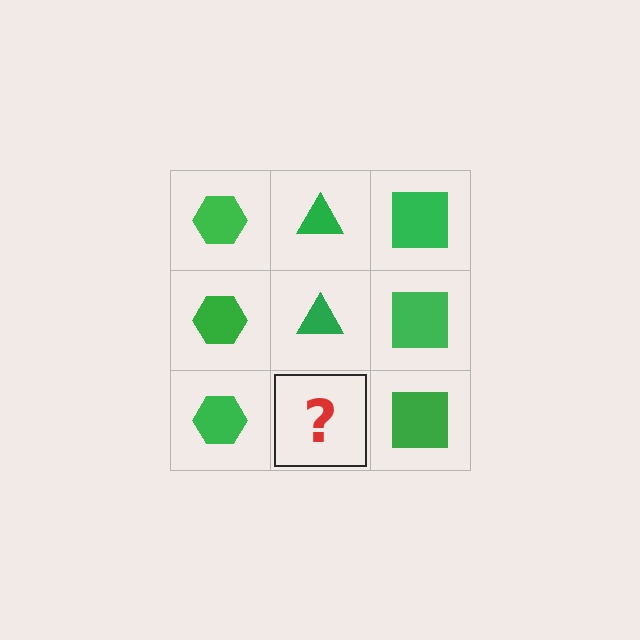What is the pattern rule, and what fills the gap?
The rule is that each column has a consistent shape. The gap should be filled with a green triangle.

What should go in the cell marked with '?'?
The missing cell should contain a green triangle.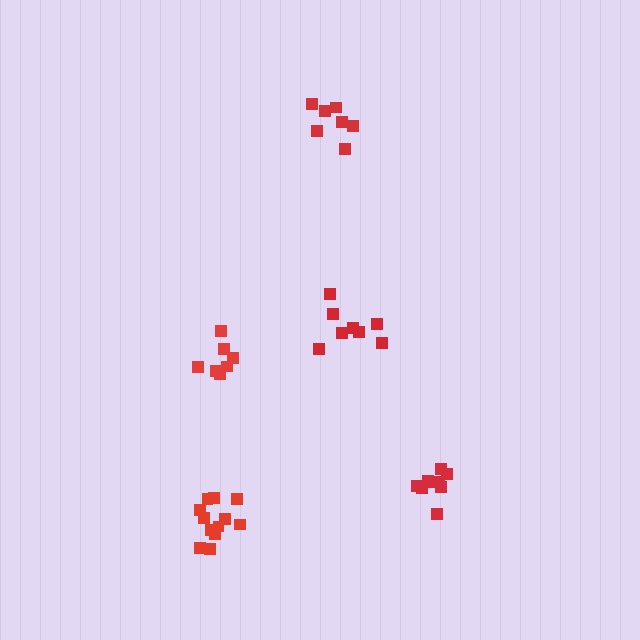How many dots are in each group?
Group 1: 7 dots, Group 2: 8 dots, Group 3: 9 dots, Group 4: 7 dots, Group 5: 12 dots (43 total).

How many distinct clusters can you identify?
There are 5 distinct clusters.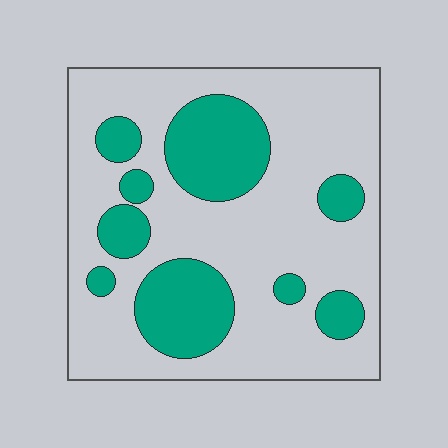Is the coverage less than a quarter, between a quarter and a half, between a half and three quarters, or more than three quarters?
Between a quarter and a half.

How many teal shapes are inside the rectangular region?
9.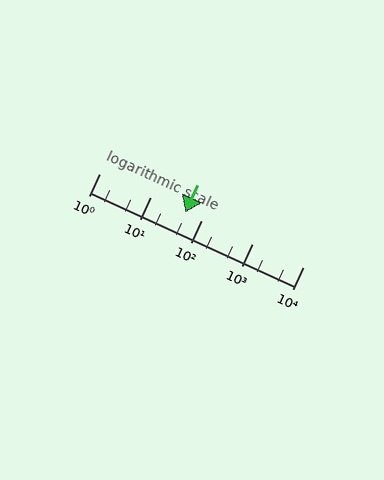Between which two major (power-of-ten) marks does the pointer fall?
The pointer is between 10 and 100.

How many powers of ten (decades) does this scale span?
The scale spans 4 decades, from 1 to 10000.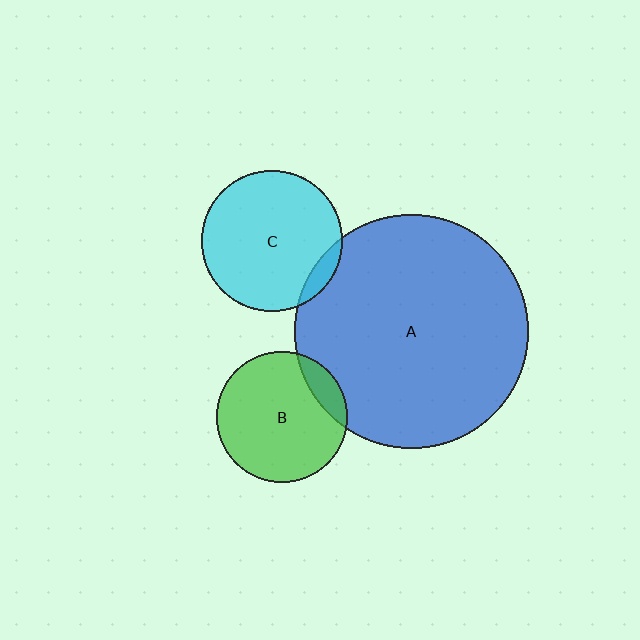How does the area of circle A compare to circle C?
Approximately 2.8 times.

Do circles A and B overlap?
Yes.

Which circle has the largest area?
Circle A (blue).